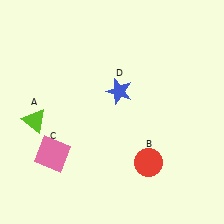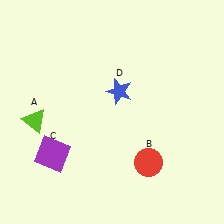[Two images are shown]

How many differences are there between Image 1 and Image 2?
There is 1 difference between the two images.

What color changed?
The square (C) changed from pink in Image 1 to purple in Image 2.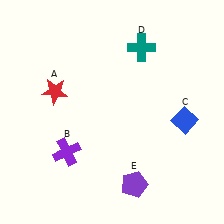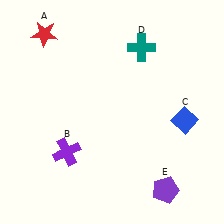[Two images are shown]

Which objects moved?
The objects that moved are: the red star (A), the purple pentagon (E).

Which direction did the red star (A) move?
The red star (A) moved up.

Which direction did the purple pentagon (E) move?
The purple pentagon (E) moved right.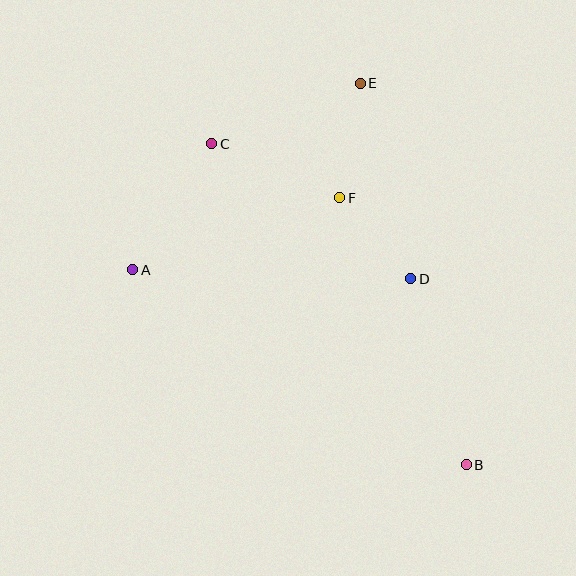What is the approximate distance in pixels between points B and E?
The distance between B and E is approximately 396 pixels.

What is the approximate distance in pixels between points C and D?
The distance between C and D is approximately 241 pixels.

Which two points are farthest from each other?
Points B and C are farthest from each other.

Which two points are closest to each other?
Points D and F are closest to each other.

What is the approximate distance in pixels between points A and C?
The distance between A and C is approximately 149 pixels.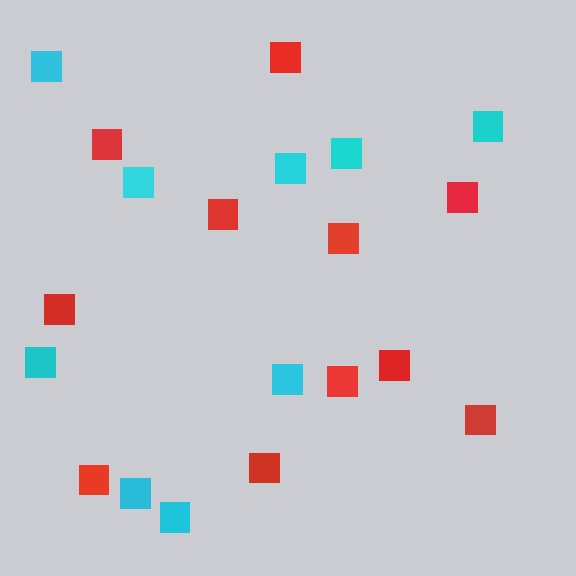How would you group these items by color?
There are 2 groups: one group of red squares (11) and one group of cyan squares (9).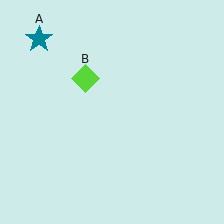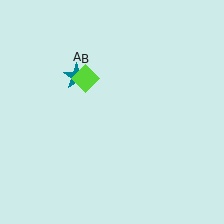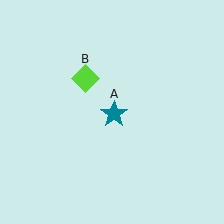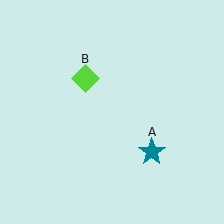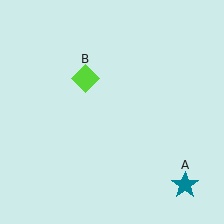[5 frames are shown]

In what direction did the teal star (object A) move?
The teal star (object A) moved down and to the right.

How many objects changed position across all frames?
1 object changed position: teal star (object A).